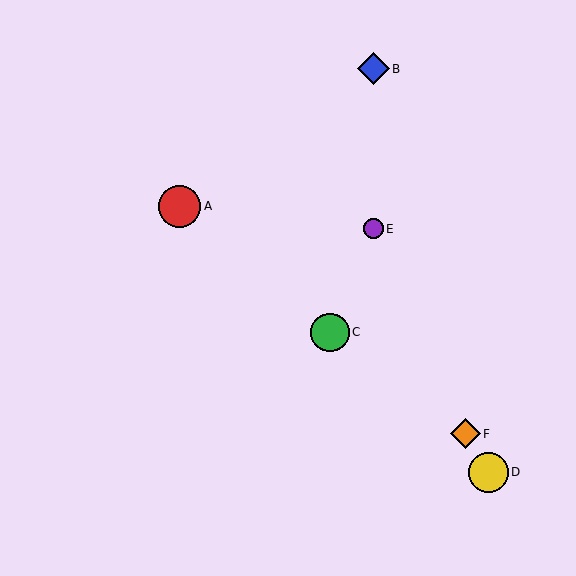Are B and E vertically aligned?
Yes, both are at x≈373.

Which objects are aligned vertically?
Objects B, E are aligned vertically.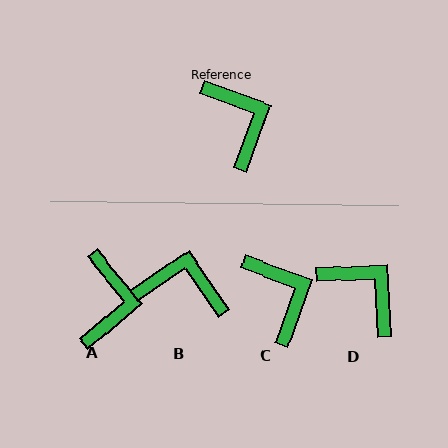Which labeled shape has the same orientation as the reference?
C.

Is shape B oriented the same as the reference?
No, it is off by about 54 degrees.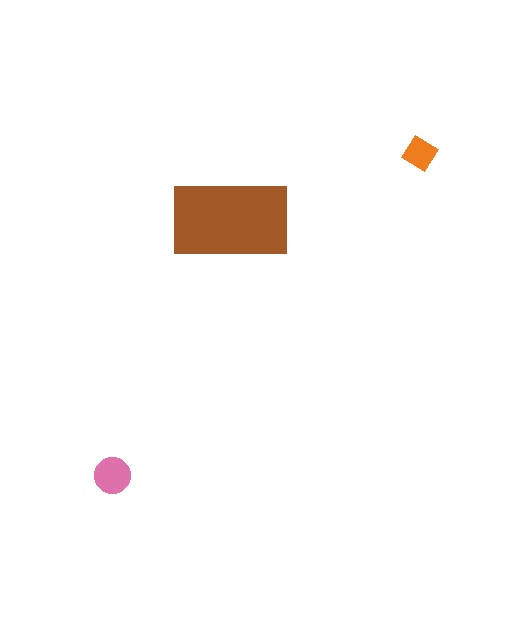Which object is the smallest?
The orange diamond.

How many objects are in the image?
There are 3 objects in the image.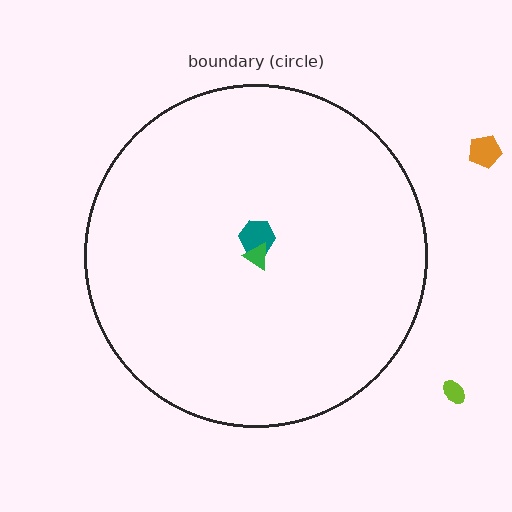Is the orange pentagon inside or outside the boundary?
Outside.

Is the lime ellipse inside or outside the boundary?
Outside.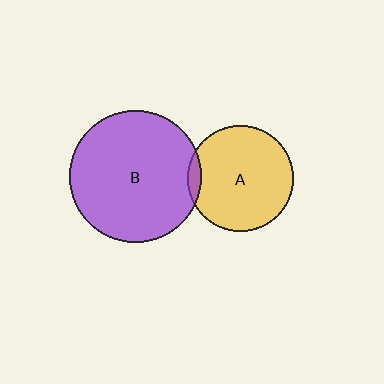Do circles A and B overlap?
Yes.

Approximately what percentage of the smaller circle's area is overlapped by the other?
Approximately 5%.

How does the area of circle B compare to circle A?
Approximately 1.5 times.